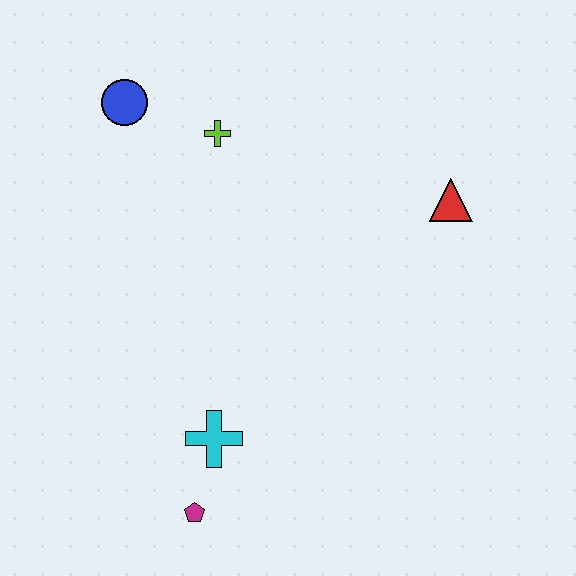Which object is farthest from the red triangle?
The magenta pentagon is farthest from the red triangle.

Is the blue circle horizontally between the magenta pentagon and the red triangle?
No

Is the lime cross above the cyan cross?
Yes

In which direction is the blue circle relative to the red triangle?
The blue circle is to the left of the red triangle.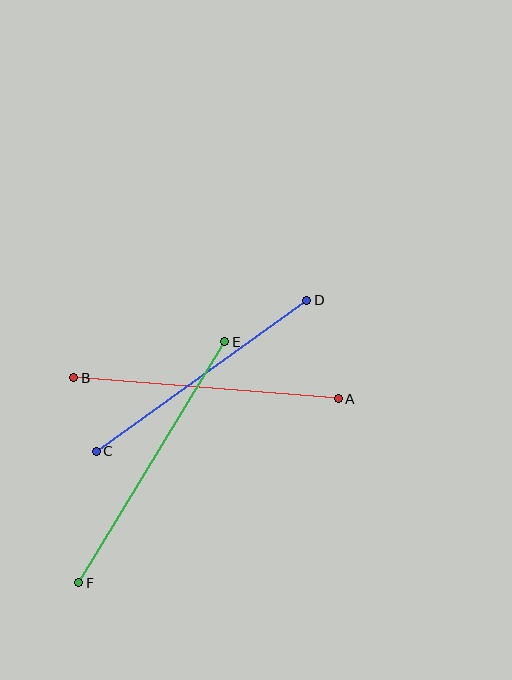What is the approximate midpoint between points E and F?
The midpoint is at approximately (152, 462) pixels.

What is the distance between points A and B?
The distance is approximately 265 pixels.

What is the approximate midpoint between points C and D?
The midpoint is at approximately (202, 376) pixels.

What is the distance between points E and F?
The distance is approximately 282 pixels.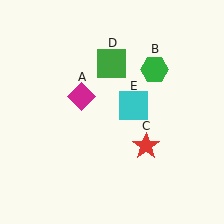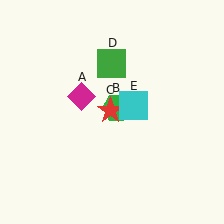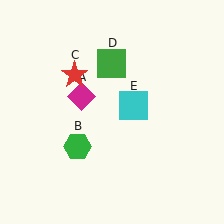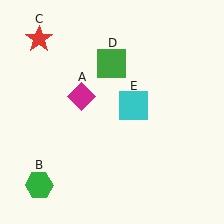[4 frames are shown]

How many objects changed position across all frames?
2 objects changed position: green hexagon (object B), red star (object C).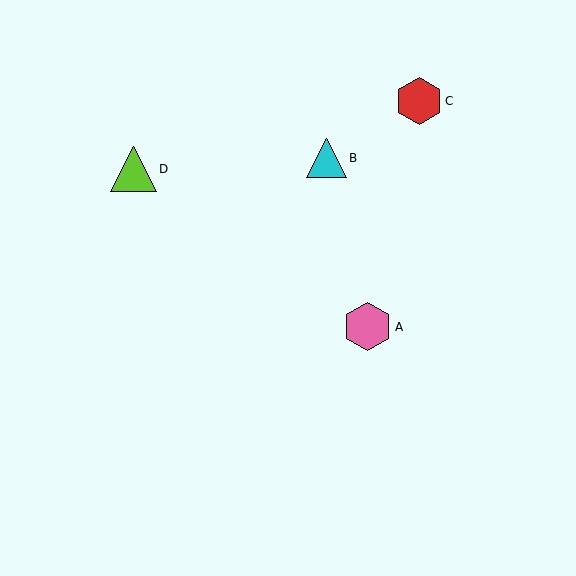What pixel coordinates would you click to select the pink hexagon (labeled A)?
Click at (368, 327) to select the pink hexagon A.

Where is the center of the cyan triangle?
The center of the cyan triangle is at (326, 158).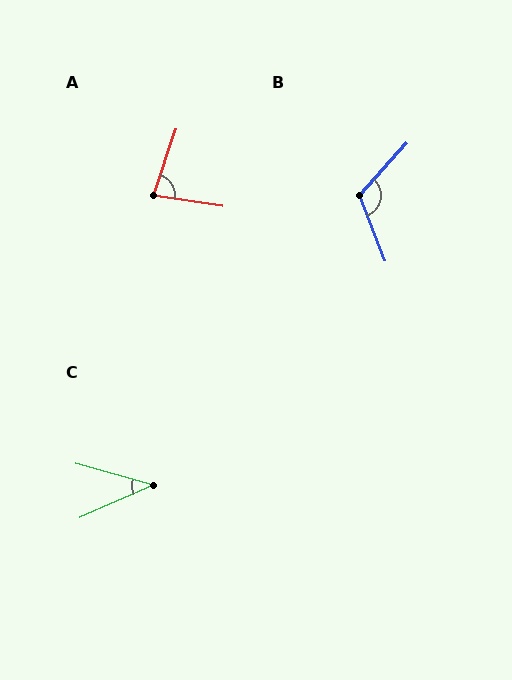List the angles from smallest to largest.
C (39°), A (80°), B (117°).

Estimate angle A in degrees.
Approximately 80 degrees.